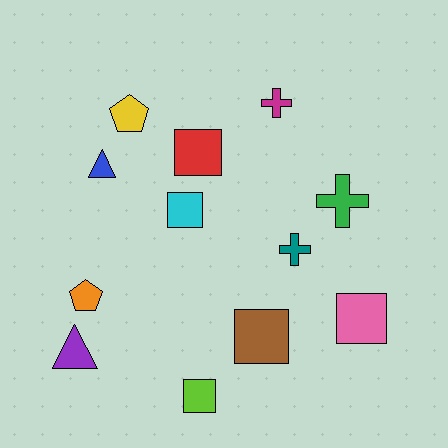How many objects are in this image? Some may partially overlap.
There are 12 objects.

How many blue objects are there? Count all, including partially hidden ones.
There is 1 blue object.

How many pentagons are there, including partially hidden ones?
There are 2 pentagons.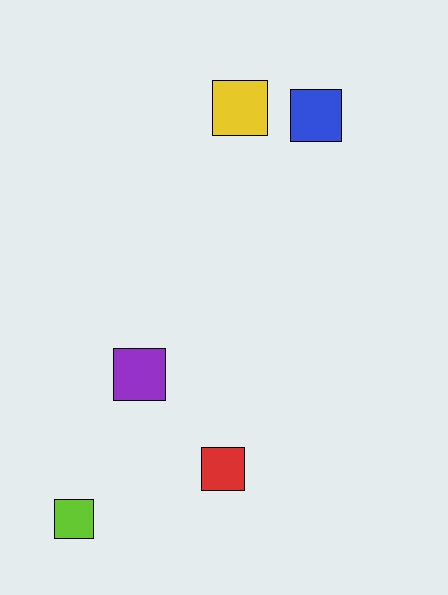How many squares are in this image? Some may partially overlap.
There are 5 squares.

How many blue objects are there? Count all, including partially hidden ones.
There is 1 blue object.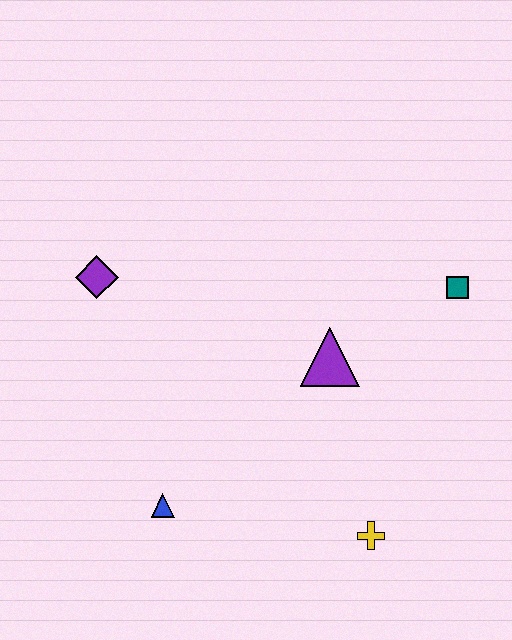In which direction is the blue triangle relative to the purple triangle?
The blue triangle is to the left of the purple triangle.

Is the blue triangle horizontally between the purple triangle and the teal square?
No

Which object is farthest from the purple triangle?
The purple diamond is farthest from the purple triangle.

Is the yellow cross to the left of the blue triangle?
No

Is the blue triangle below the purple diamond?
Yes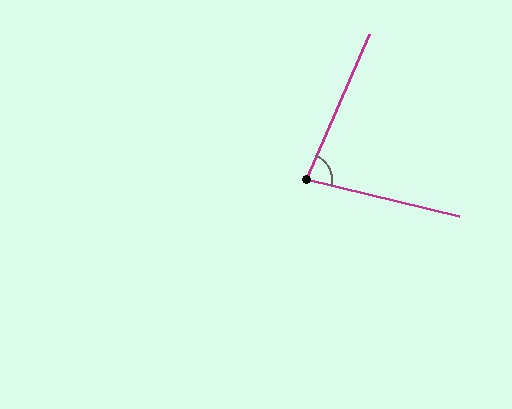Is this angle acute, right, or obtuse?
It is acute.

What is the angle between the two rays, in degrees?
Approximately 80 degrees.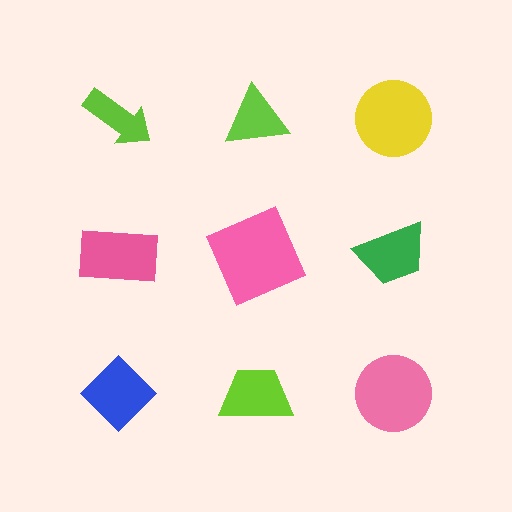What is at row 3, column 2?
A lime trapezoid.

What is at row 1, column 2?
A lime triangle.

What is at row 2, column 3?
A green trapezoid.